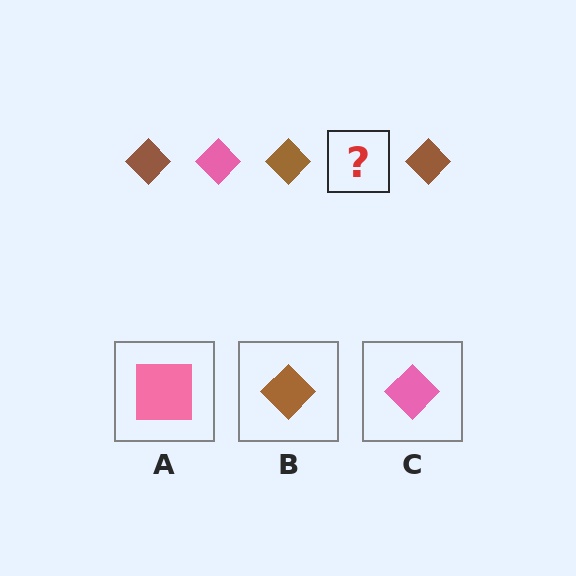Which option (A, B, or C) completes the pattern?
C.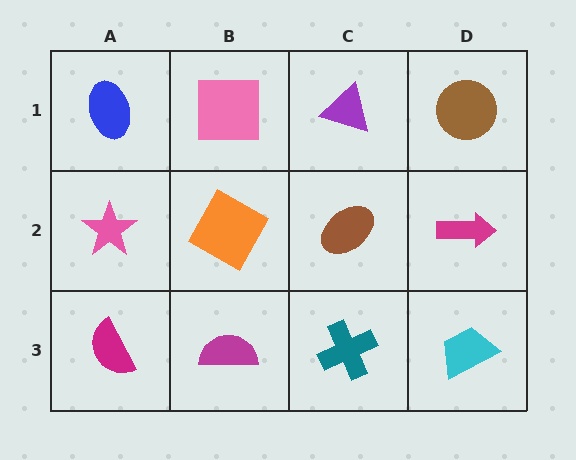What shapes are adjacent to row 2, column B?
A pink square (row 1, column B), a magenta semicircle (row 3, column B), a pink star (row 2, column A), a brown ellipse (row 2, column C).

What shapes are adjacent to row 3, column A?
A pink star (row 2, column A), a magenta semicircle (row 3, column B).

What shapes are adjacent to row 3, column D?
A magenta arrow (row 2, column D), a teal cross (row 3, column C).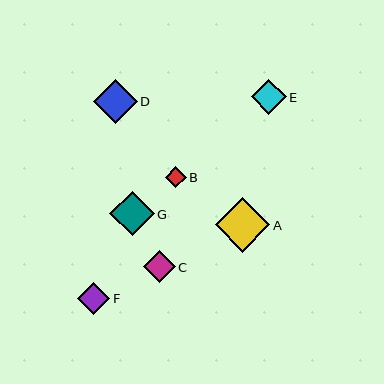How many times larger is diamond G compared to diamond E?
Diamond G is approximately 1.3 times the size of diamond E.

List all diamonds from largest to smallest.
From largest to smallest: A, G, D, E, F, C, B.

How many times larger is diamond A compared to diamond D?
Diamond A is approximately 1.2 times the size of diamond D.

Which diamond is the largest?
Diamond A is the largest with a size of approximately 55 pixels.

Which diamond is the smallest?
Diamond B is the smallest with a size of approximately 21 pixels.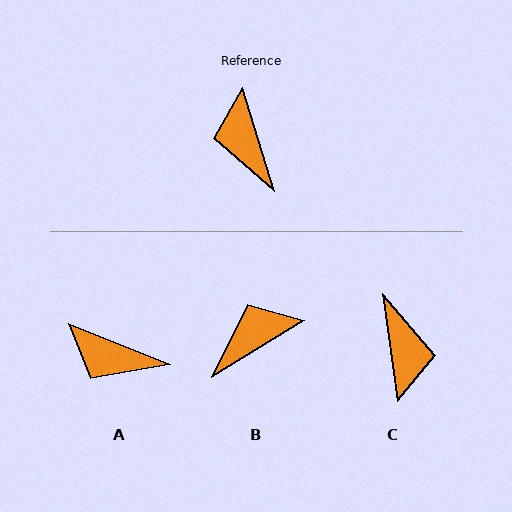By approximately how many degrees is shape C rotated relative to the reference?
Approximately 171 degrees counter-clockwise.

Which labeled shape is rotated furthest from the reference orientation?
C, about 171 degrees away.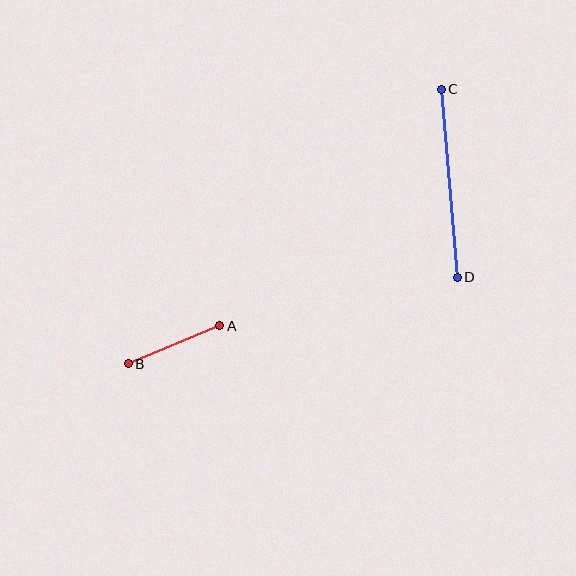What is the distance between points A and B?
The distance is approximately 99 pixels.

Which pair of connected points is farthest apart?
Points C and D are farthest apart.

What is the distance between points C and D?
The distance is approximately 189 pixels.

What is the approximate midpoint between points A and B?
The midpoint is at approximately (174, 345) pixels.